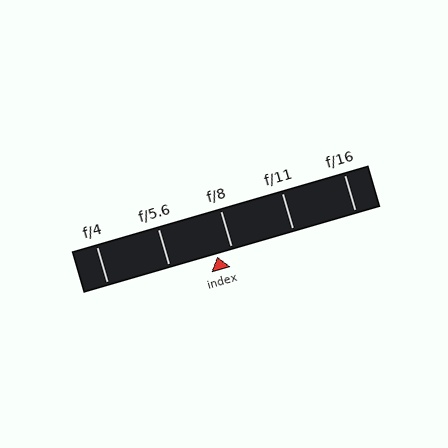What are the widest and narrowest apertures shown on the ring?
The widest aperture shown is f/4 and the narrowest is f/16.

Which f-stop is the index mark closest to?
The index mark is closest to f/8.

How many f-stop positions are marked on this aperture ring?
There are 5 f-stop positions marked.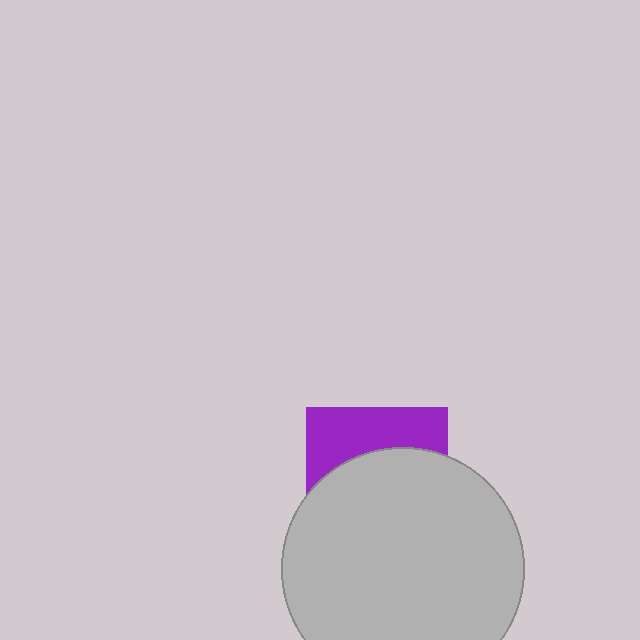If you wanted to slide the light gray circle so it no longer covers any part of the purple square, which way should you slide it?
Slide it down — that is the most direct way to separate the two shapes.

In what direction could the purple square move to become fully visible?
The purple square could move up. That would shift it out from behind the light gray circle entirely.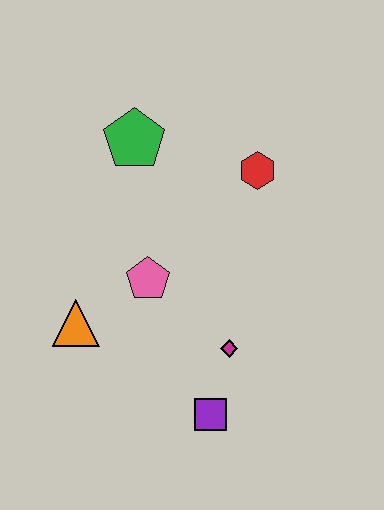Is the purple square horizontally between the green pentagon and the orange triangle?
No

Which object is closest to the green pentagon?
The red hexagon is closest to the green pentagon.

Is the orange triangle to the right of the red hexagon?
No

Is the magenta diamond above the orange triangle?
No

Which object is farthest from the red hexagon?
The purple square is farthest from the red hexagon.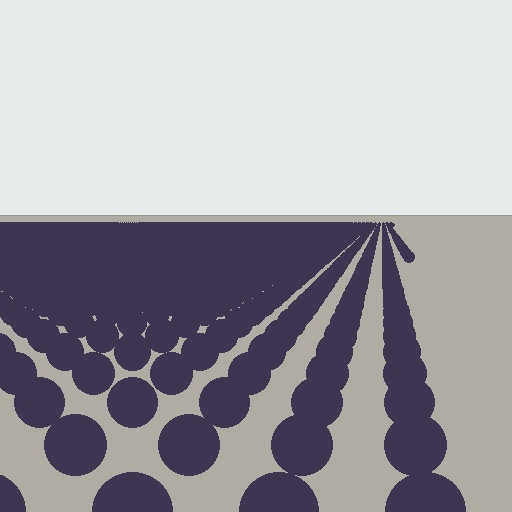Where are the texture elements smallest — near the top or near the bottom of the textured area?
Near the top.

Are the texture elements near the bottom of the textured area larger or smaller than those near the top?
Larger. Near the bottom, elements are closer to the viewer and appear at a bigger on-screen size.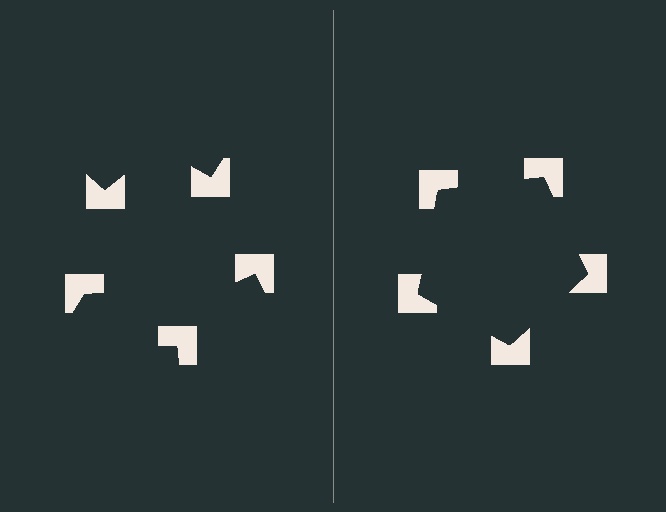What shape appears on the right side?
An illusory pentagon.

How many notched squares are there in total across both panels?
10 — 5 on each side.